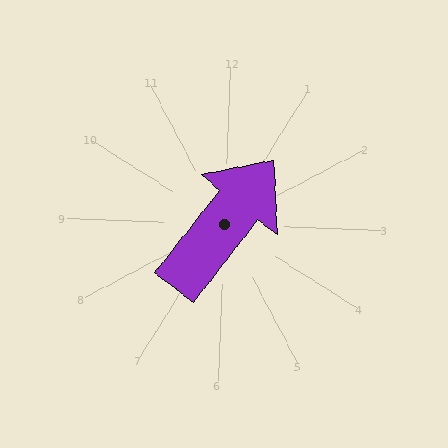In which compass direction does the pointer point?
Northeast.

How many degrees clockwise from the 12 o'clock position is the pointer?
Approximately 36 degrees.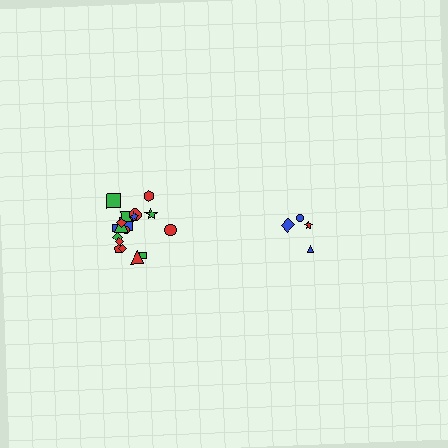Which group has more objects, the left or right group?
The left group.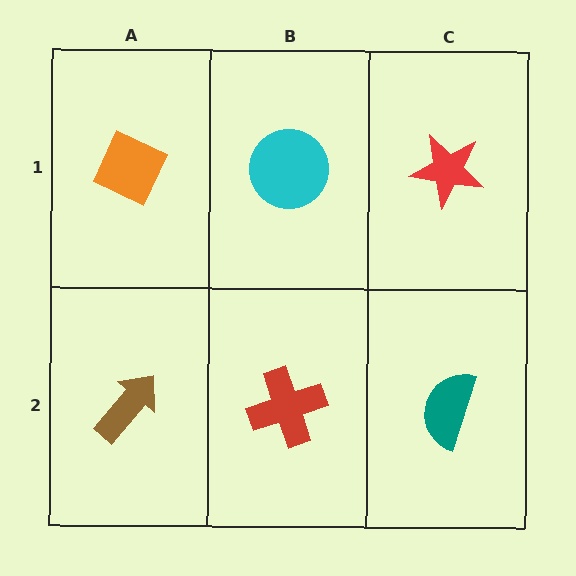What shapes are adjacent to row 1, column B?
A red cross (row 2, column B), an orange diamond (row 1, column A), a red star (row 1, column C).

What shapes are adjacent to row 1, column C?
A teal semicircle (row 2, column C), a cyan circle (row 1, column B).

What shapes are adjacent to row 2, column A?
An orange diamond (row 1, column A), a red cross (row 2, column B).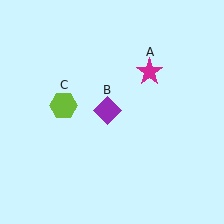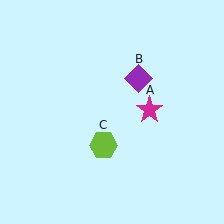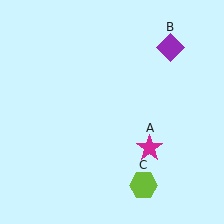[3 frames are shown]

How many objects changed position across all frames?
3 objects changed position: magenta star (object A), purple diamond (object B), lime hexagon (object C).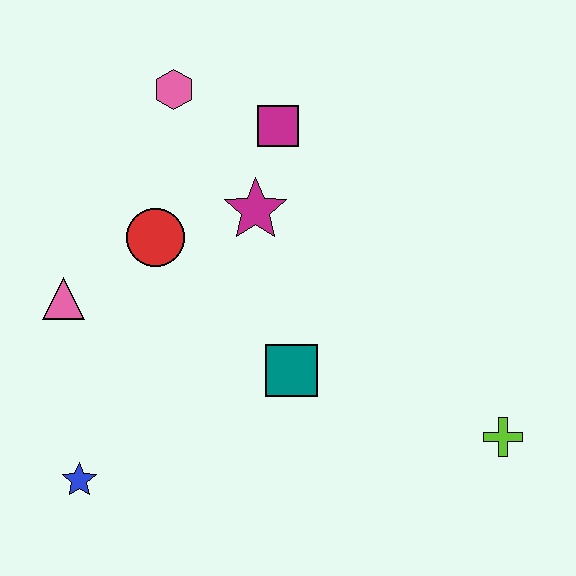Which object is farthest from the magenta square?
The blue star is farthest from the magenta square.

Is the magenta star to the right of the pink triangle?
Yes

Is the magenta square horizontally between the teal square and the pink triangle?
Yes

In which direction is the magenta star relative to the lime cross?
The magenta star is to the left of the lime cross.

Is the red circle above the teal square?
Yes